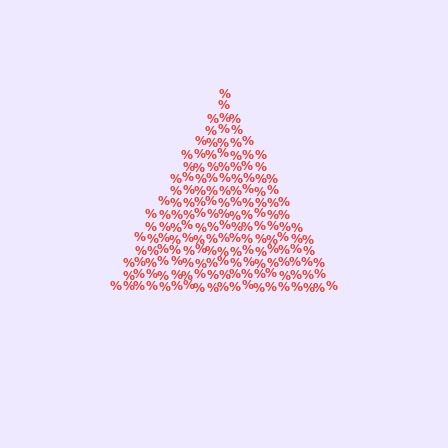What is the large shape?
The large shape is a triangle.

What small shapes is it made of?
It is made of small percent signs.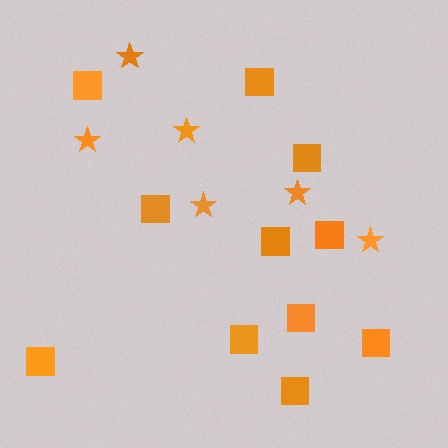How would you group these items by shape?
There are 2 groups: one group of stars (6) and one group of squares (11).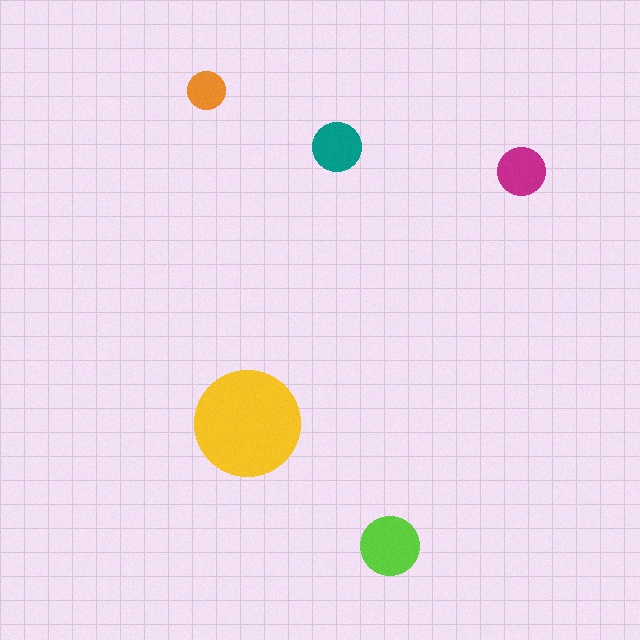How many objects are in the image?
There are 5 objects in the image.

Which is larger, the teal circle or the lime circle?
The lime one.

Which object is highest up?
The orange circle is topmost.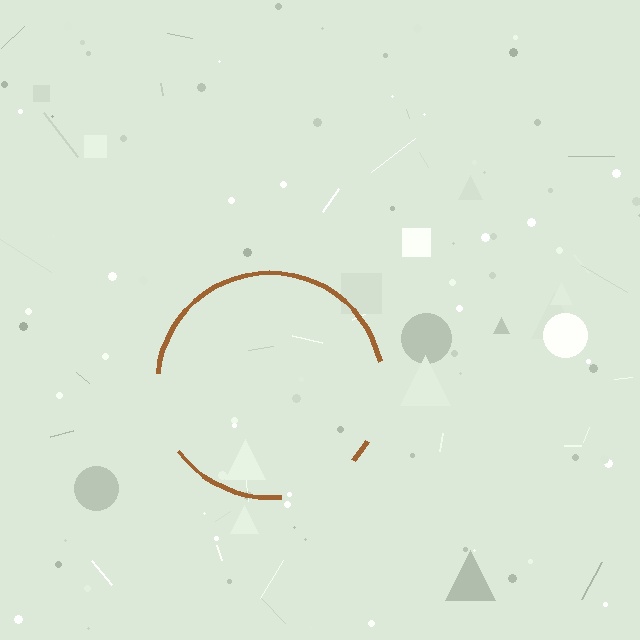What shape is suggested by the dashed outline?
The dashed outline suggests a circle.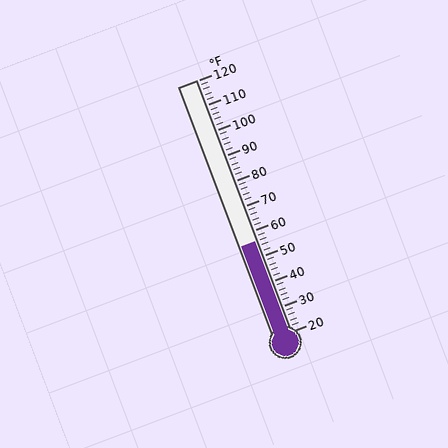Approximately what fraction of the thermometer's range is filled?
The thermometer is filled to approximately 35% of its range.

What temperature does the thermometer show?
The thermometer shows approximately 56°F.